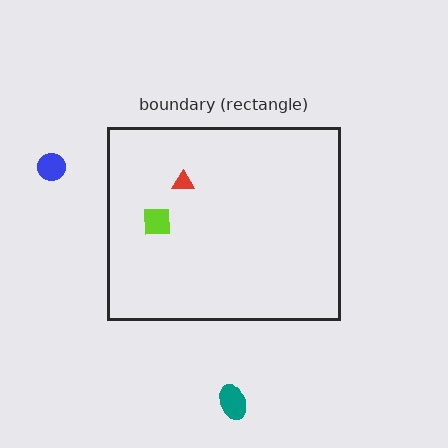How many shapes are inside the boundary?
2 inside, 2 outside.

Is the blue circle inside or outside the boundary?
Outside.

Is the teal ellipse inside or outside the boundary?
Outside.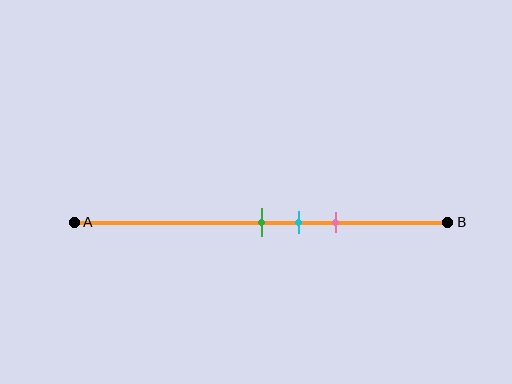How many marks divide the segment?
There are 3 marks dividing the segment.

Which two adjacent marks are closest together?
The green and cyan marks are the closest adjacent pair.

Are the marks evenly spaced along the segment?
Yes, the marks are approximately evenly spaced.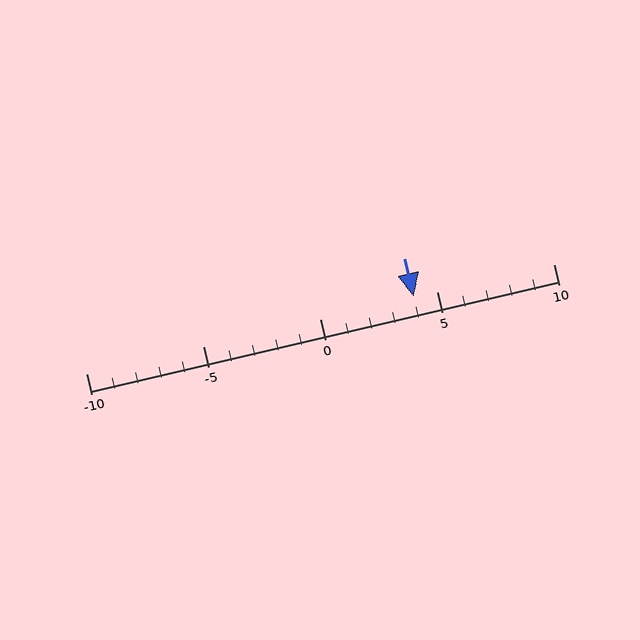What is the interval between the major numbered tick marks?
The major tick marks are spaced 5 units apart.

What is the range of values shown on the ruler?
The ruler shows values from -10 to 10.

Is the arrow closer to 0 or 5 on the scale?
The arrow is closer to 5.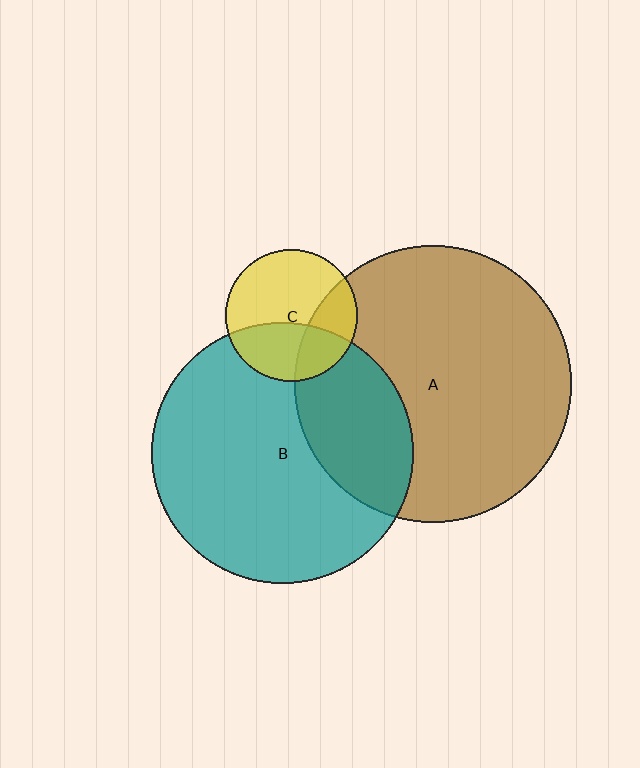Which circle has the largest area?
Circle A (brown).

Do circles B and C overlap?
Yes.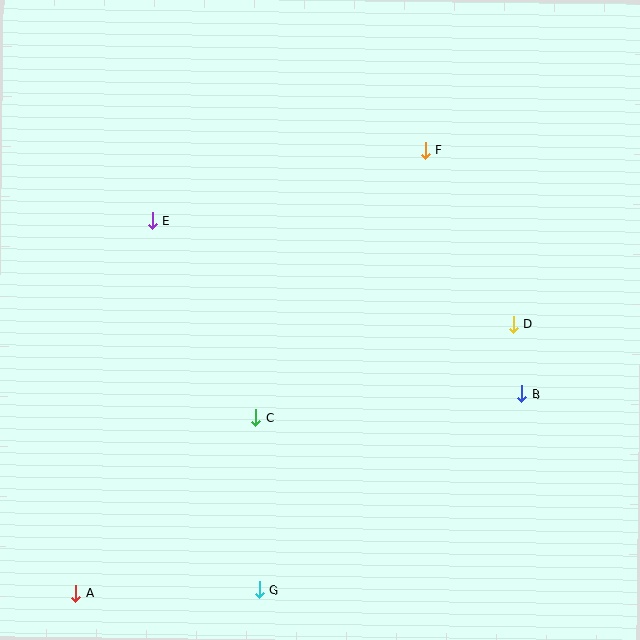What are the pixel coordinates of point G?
Point G is at (259, 590).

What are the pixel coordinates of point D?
Point D is at (513, 324).